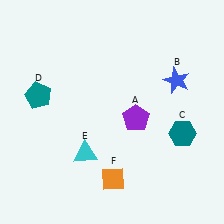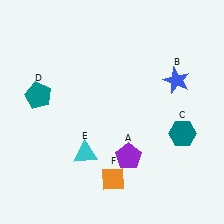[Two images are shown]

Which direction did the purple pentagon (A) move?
The purple pentagon (A) moved down.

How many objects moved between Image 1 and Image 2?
1 object moved between the two images.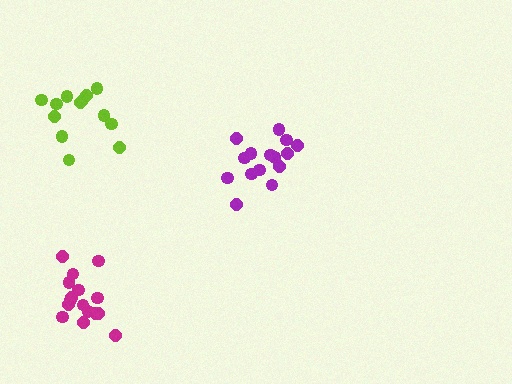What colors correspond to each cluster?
The clusters are colored: lime, purple, magenta.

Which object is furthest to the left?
The lime cluster is leftmost.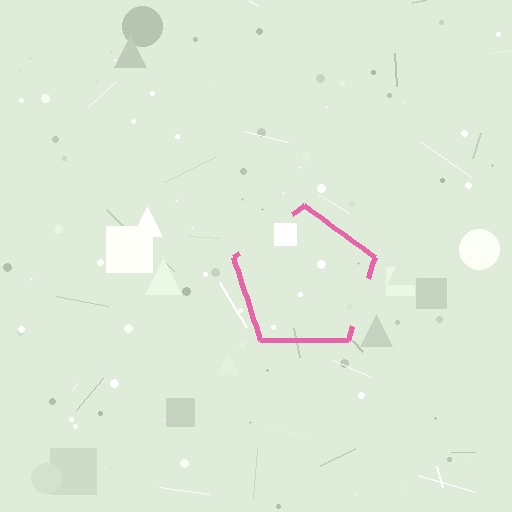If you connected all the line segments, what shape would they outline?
They would outline a pentagon.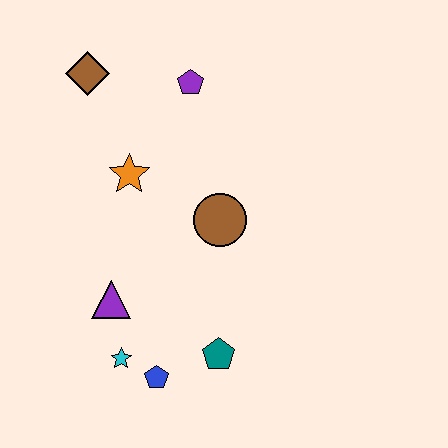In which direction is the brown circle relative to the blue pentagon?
The brown circle is above the blue pentagon.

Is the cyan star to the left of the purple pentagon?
Yes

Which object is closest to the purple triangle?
The cyan star is closest to the purple triangle.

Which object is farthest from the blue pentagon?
The brown diamond is farthest from the blue pentagon.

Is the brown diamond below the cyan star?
No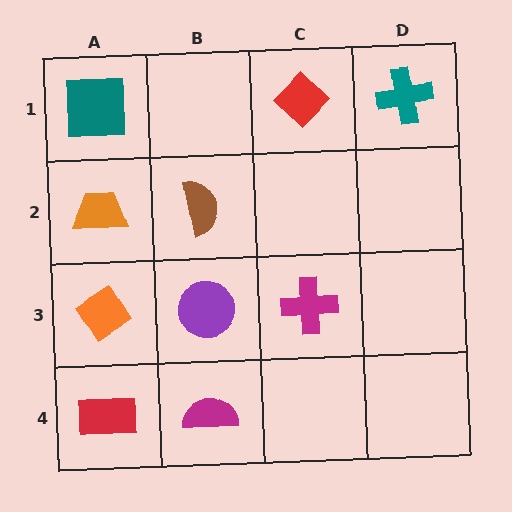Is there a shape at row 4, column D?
No, that cell is empty.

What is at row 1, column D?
A teal cross.